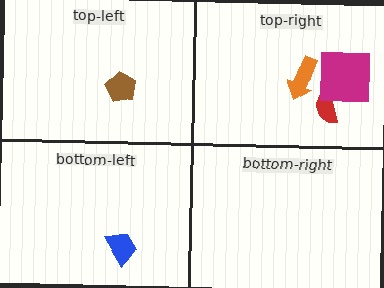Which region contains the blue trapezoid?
The bottom-left region.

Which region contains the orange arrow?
The top-right region.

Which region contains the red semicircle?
The top-right region.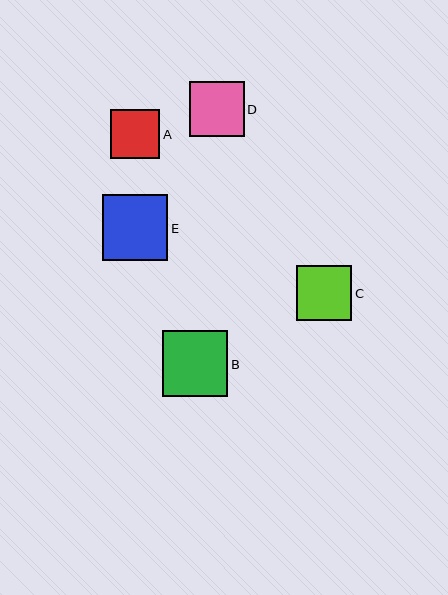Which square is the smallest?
Square A is the smallest with a size of approximately 49 pixels.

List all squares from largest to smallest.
From largest to smallest: E, B, C, D, A.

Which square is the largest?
Square E is the largest with a size of approximately 66 pixels.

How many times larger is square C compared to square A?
Square C is approximately 1.1 times the size of square A.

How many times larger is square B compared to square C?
Square B is approximately 1.2 times the size of square C.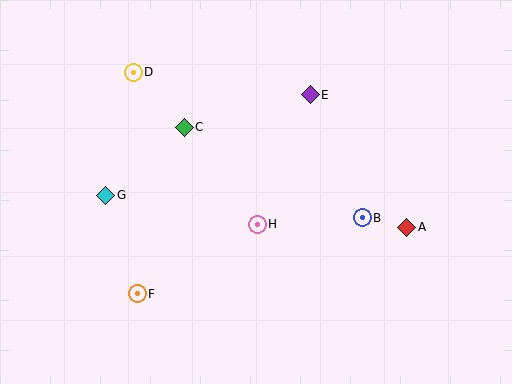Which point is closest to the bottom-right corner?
Point A is closest to the bottom-right corner.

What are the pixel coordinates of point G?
Point G is at (106, 195).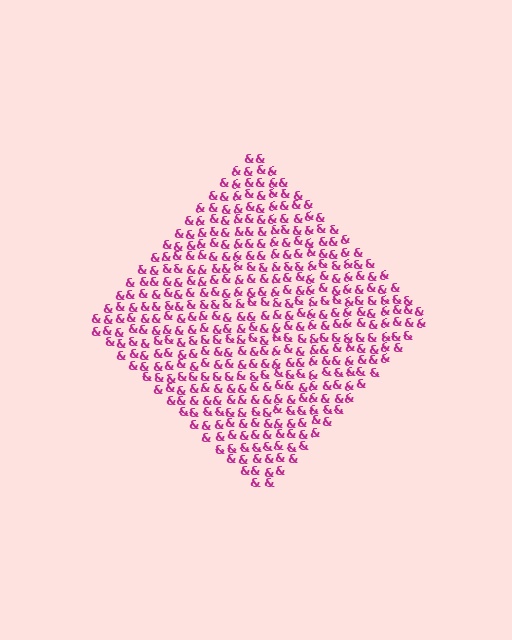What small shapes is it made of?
It is made of small ampersands.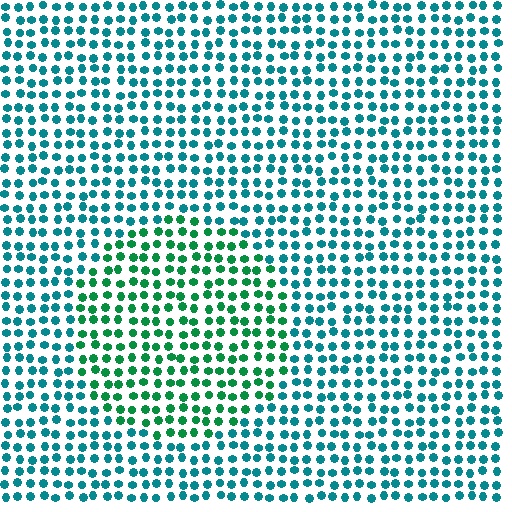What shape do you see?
I see a circle.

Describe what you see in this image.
The image is filled with small teal elements in a uniform arrangement. A circle-shaped region is visible where the elements are tinted to a slightly different hue, forming a subtle color boundary.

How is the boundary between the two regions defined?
The boundary is defined purely by a slight shift in hue (about 38 degrees). Spacing, size, and orientation are identical on both sides.